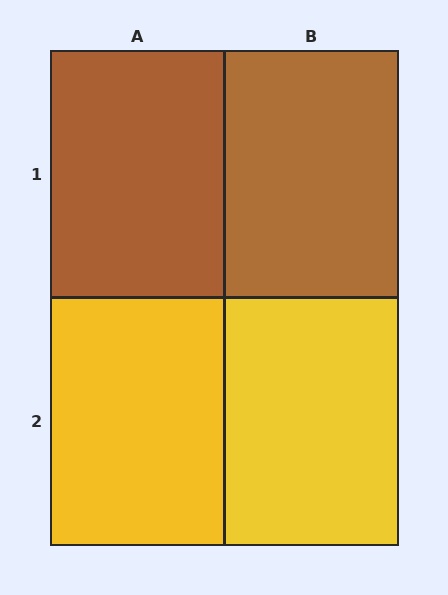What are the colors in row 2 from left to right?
Yellow, yellow.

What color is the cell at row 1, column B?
Brown.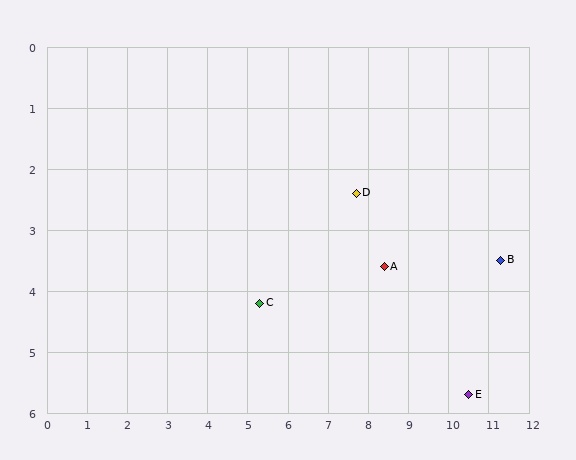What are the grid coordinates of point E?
Point E is at approximately (10.5, 5.7).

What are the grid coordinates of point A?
Point A is at approximately (8.4, 3.6).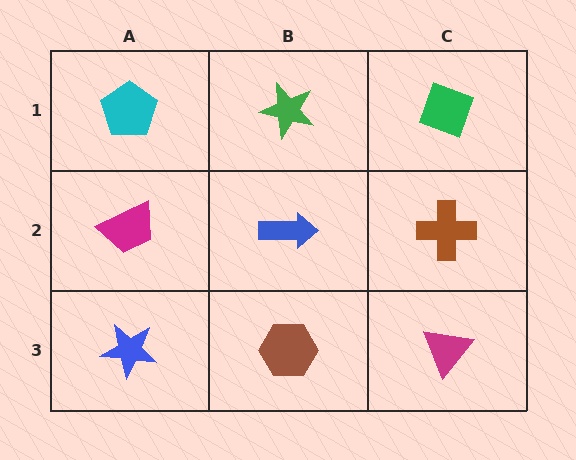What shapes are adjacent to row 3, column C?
A brown cross (row 2, column C), a brown hexagon (row 3, column B).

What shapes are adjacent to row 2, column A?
A cyan pentagon (row 1, column A), a blue star (row 3, column A), a blue arrow (row 2, column B).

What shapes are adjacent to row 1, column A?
A magenta trapezoid (row 2, column A), a green star (row 1, column B).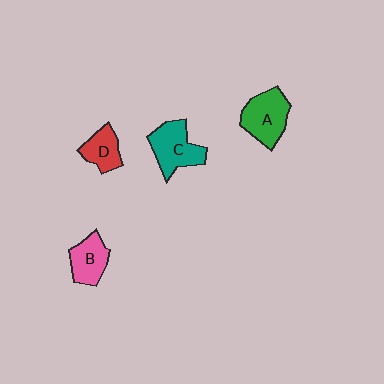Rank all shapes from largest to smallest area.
From largest to smallest: A (green), C (teal), B (pink), D (red).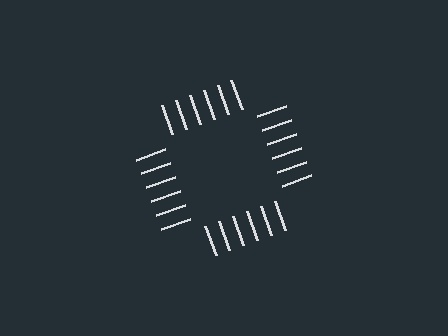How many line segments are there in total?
24 — 6 along each of the 4 edges.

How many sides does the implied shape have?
4 sides — the line-ends trace a square.